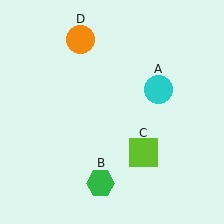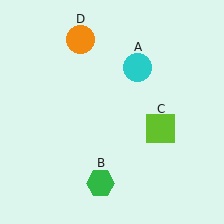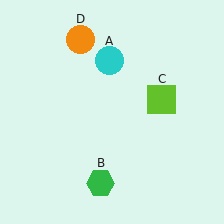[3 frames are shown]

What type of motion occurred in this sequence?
The cyan circle (object A), lime square (object C) rotated counterclockwise around the center of the scene.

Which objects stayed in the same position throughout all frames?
Green hexagon (object B) and orange circle (object D) remained stationary.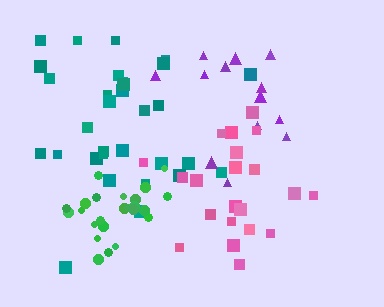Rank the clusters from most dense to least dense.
green, teal, purple, pink.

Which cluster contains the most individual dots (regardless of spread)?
Teal (31).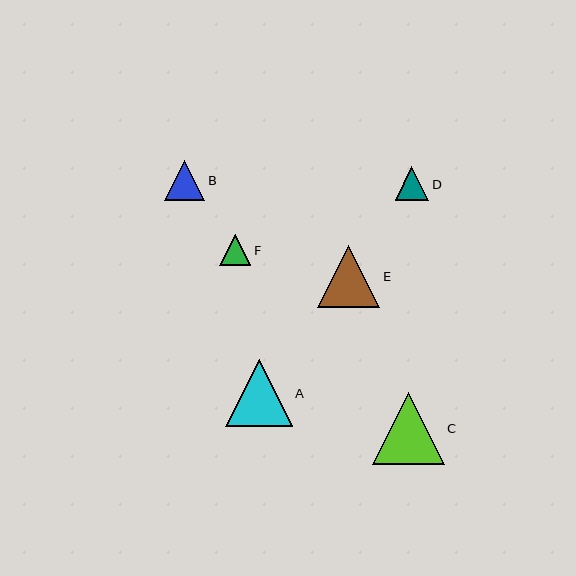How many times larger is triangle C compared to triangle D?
Triangle C is approximately 2.1 times the size of triangle D.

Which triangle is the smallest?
Triangle F is the smallest with a size of approximately 31 pixels.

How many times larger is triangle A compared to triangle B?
Triangle A is approximately 1.7 times the size of triangle B.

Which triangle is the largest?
Triangle C is the largest with a size of approximately 72 pixels.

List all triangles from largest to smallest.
From largest to smallest: C, A, E, B, D, F.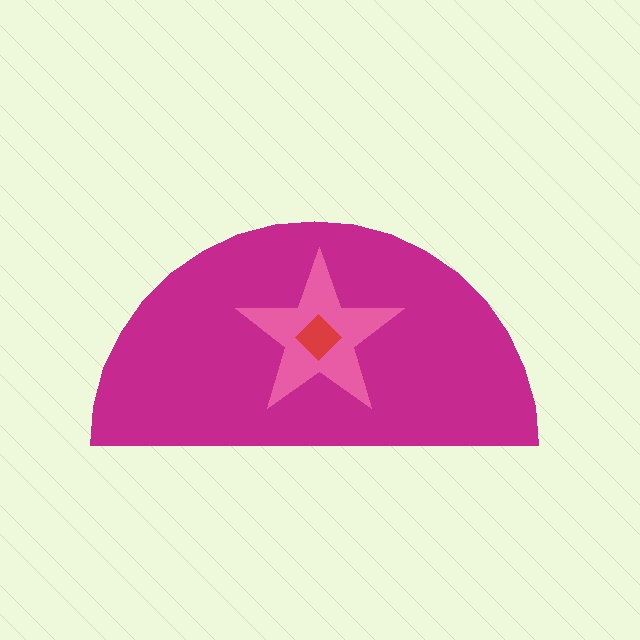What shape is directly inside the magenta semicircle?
The pink star.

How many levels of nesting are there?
3.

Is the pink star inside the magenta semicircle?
Yes.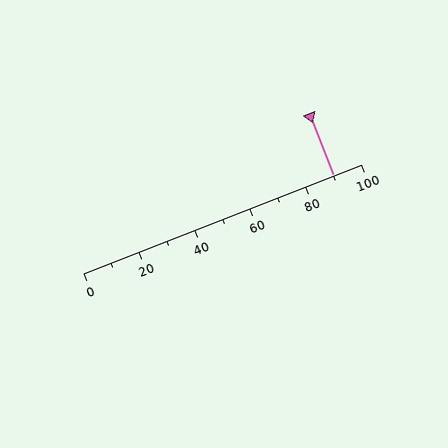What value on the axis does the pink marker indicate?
The marker indicates approximately 90.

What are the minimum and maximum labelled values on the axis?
The axis runs from 0 to 100.